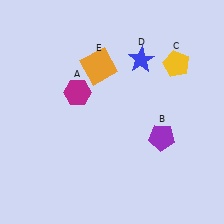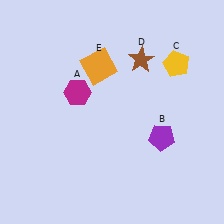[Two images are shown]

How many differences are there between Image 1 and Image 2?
There is 1 difference between the two images.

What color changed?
The star (D) changed from blue in Image 1 to brown in Image 2.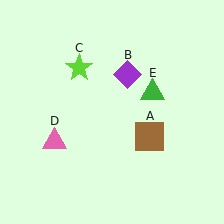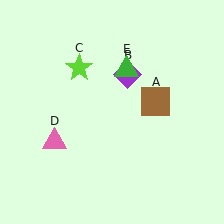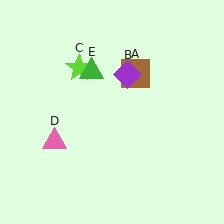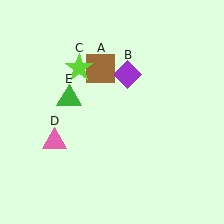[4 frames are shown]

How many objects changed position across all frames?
2 objects changed position: brown square (object A), green triangle (object E).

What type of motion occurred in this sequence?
The brown square (object A), green triangle (object E) rotated counterclockwise around the center of the scene.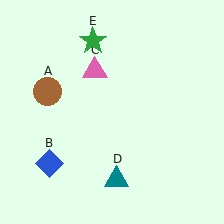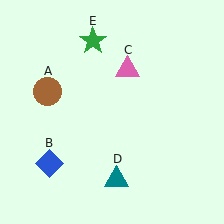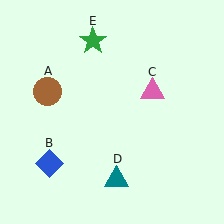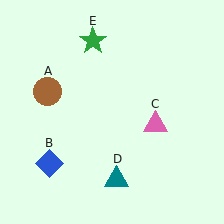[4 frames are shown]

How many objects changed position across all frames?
1 object changed position: pink triangle (object C).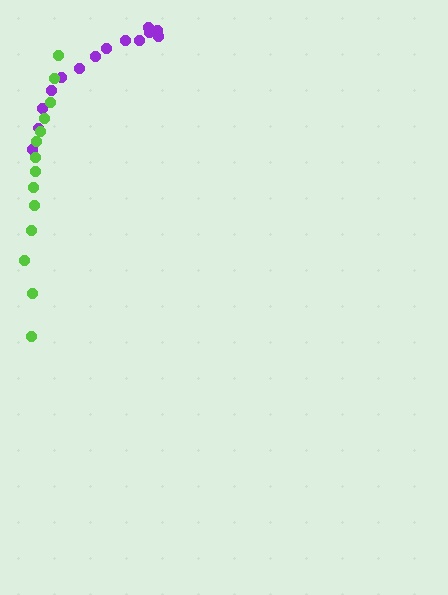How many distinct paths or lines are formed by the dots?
There are 2 distinct paths.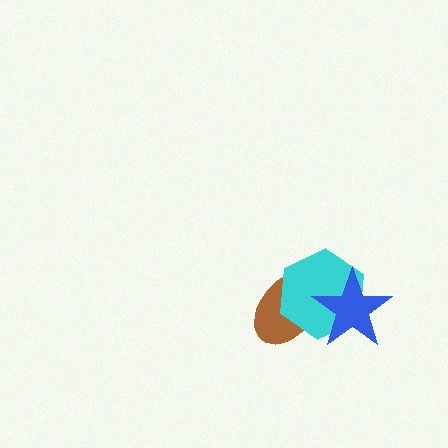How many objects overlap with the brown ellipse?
2 objects overlap with the brown ellipse.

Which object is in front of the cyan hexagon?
The blue star is in front of the cyan hexagon.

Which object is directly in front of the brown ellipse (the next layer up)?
The cyan hexagon is directly in front of the brown ellipse.